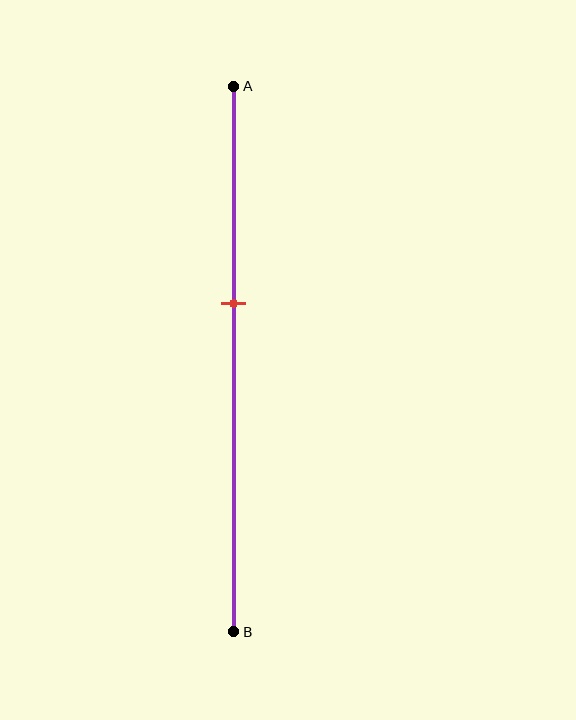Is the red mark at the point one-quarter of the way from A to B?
No, the mark is at about 40% from A, not at the 25% one-quarter point.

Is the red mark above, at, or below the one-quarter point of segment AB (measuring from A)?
The red mark is below the one-quarter point of segment AB.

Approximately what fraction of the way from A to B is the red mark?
The red mark is approximately 40% of the way from A to B.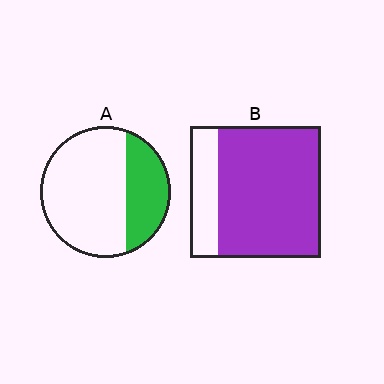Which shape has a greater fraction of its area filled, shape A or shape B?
Shape B.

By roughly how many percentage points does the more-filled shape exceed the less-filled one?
By roughly 50 percentage points (B over A).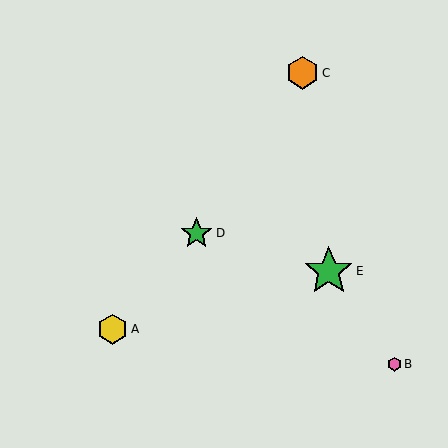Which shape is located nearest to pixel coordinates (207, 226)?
The green star (labeled D) at (196, 233) is nearest to that location.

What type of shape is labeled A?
Shape A is a yellow hexagon.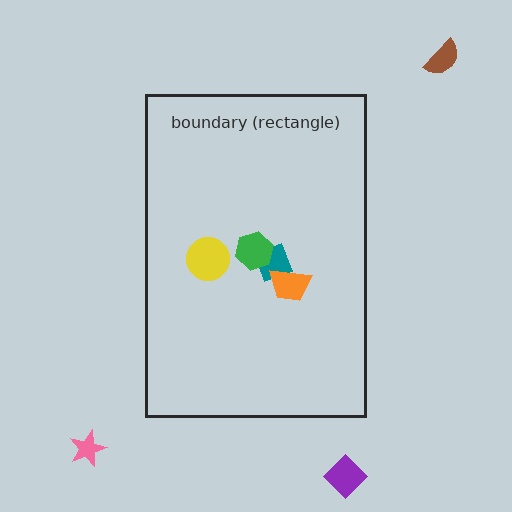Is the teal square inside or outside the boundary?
Inside.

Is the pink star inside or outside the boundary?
Outside.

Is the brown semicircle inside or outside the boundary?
Outside.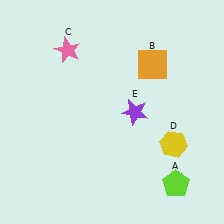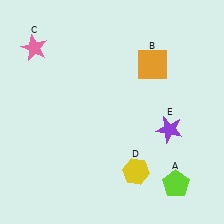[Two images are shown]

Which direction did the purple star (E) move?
The purple star (E) moved right.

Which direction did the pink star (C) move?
The pink star (C) moved left.